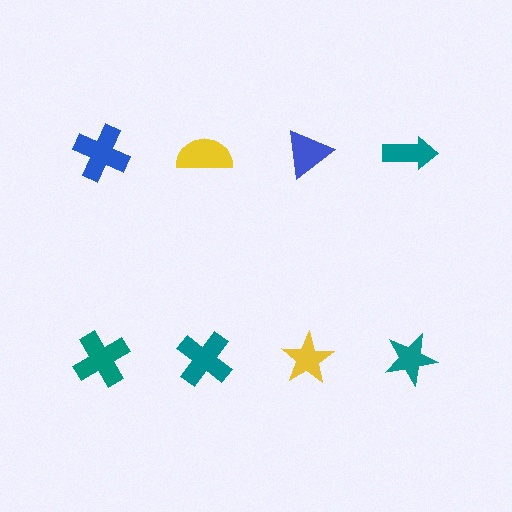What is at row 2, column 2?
A teal cross.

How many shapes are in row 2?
4 shapes.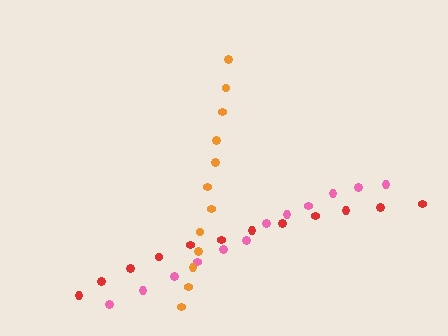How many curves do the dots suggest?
There are 3 distinct paths.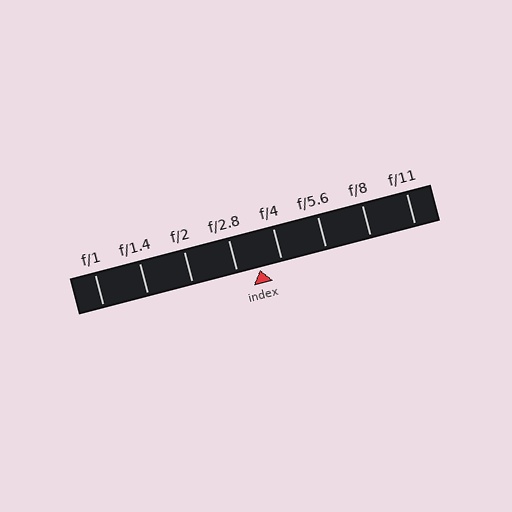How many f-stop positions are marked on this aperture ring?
There are 8 f-stop positions marked.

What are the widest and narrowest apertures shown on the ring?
The widest aperture shown is f/1 and the narrowest is f/11.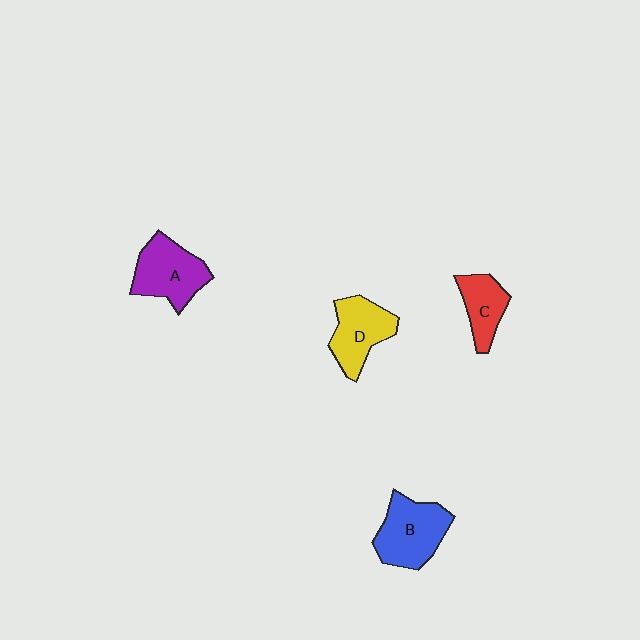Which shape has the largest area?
Shape B (blue).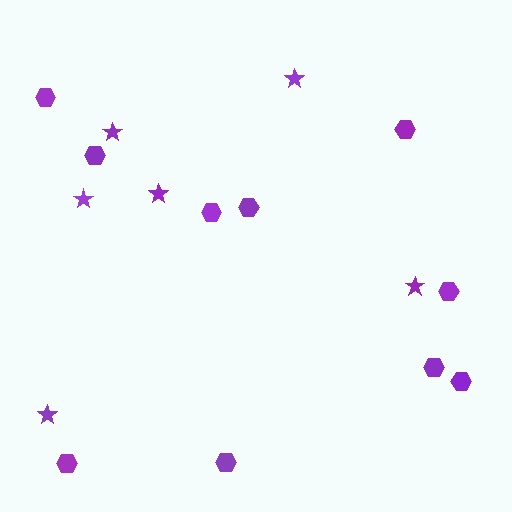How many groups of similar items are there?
There are 2 groups: one group of stars (6) and one group of hexagons (10).